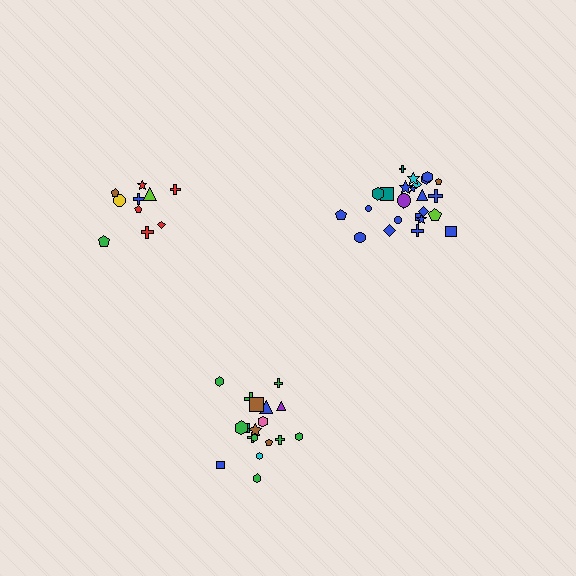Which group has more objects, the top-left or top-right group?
The top-right group.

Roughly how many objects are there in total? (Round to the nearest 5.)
Roughly 55 objects in total.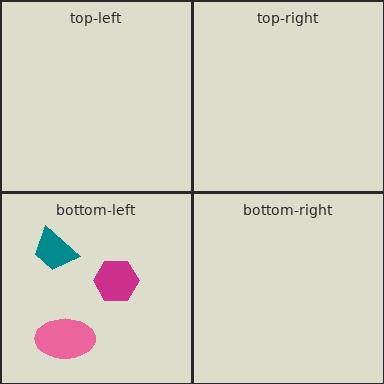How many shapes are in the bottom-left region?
3.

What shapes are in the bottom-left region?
The magenta hexagon, the pink ellipse, the teal trapezoid.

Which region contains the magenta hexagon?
The bottom-left region.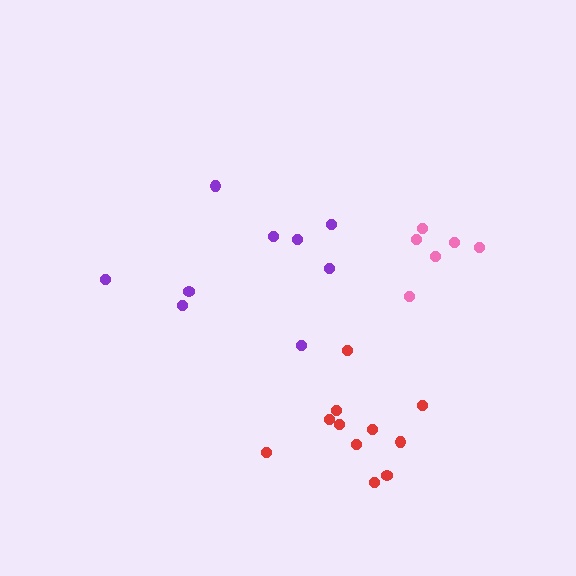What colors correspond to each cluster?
The clusters are colored: purple, red, pink.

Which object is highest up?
The purple cluster is topmost.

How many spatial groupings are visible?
There are 3 spatial groupings.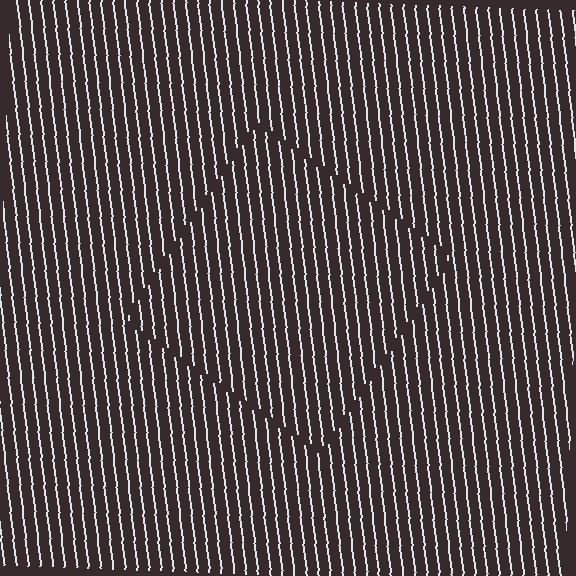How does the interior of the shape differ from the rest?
The interior of the shape contains the same grating, shifted by half a period — the contour is defined by the phase discontinuity where line-ends from the inner and outer gratings abut.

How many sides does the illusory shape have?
4 sides — the line-ends trace a square.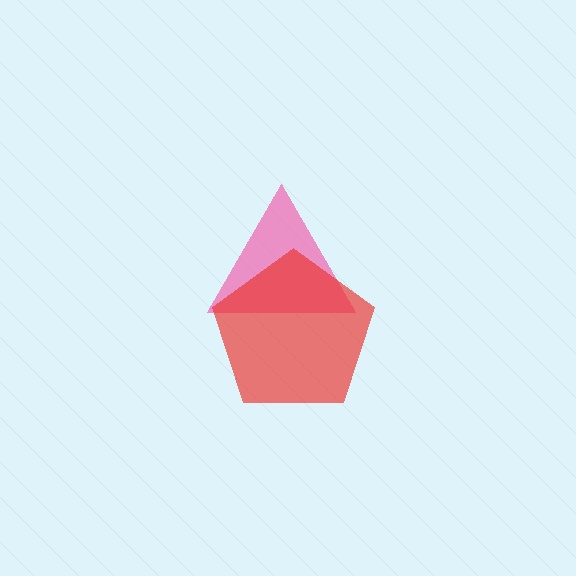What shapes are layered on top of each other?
The layered shapes are: a pink triangle, a red pentagon.